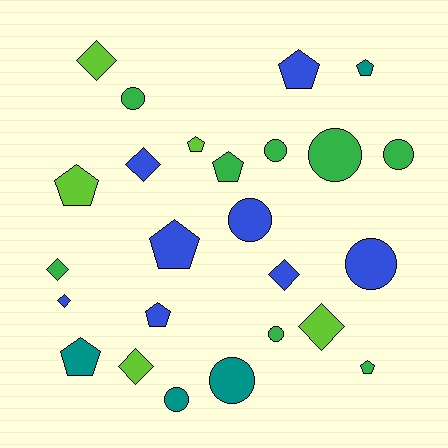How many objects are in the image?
There are 25 objects.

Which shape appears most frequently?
Circle, with 9 objects.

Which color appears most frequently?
Blue, with 8 objects.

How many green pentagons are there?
There are 2 green pentagons.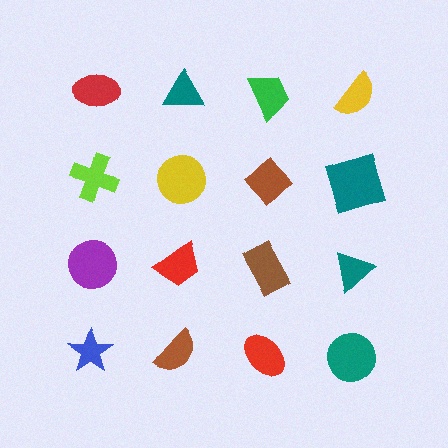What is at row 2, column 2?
A yellow circle.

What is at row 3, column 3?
A brown rectangle.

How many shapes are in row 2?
4 shapes.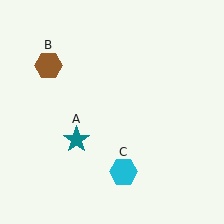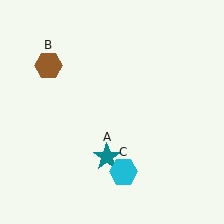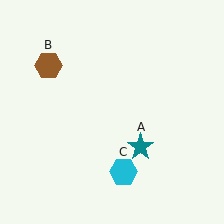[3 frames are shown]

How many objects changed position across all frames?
1 object changed position: teal star (object A).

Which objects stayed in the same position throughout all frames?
Brown hexagon (object B) and cyan hexagon (object C) remained stationary.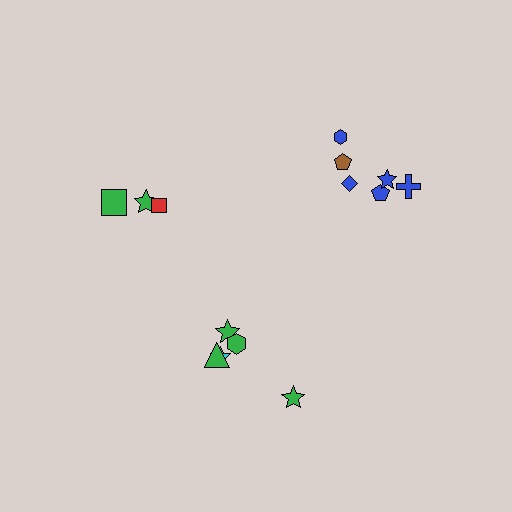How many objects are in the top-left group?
There are 3 objects.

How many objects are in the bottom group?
There are 5 objects.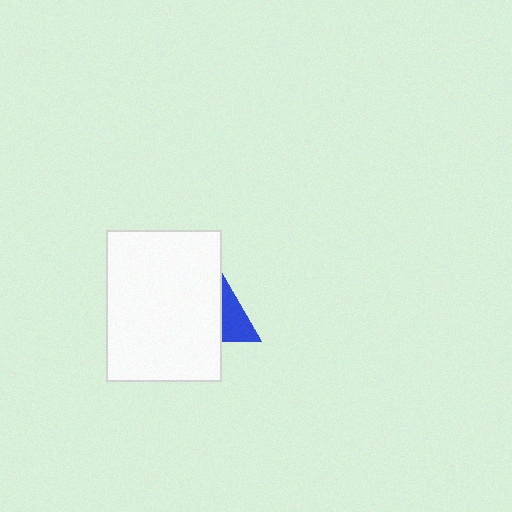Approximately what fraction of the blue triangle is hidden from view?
Roughly 59% of the blue triangle is hidden behind the white rectangle.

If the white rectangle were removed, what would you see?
You would see the complete blue triangle.